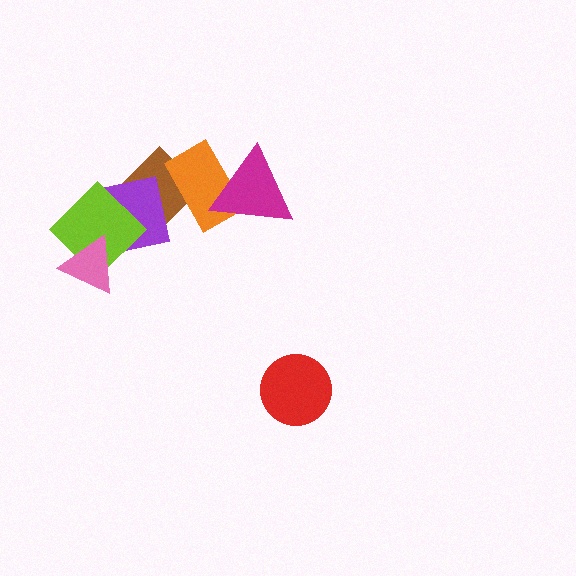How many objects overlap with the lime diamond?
3 objects overlap with the lime diamond.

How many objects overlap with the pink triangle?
1 object overlaps with the pink triangle.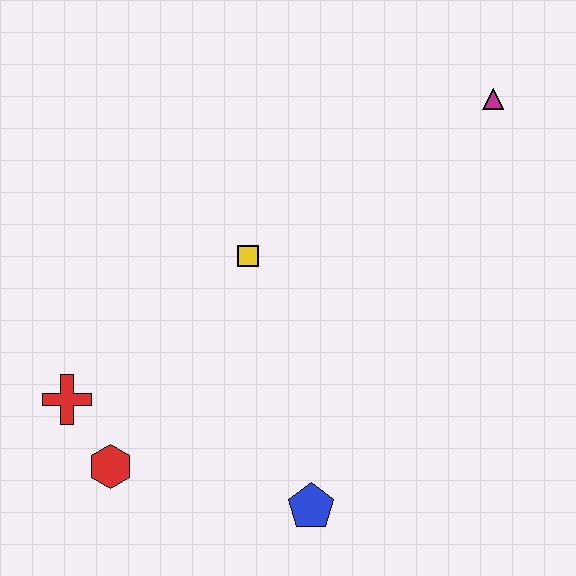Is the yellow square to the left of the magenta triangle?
Yes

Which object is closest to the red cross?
The red hexagon is closest to the red cross.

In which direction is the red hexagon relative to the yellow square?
The red hexagon is below the yellow square.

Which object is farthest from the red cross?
The magenta triangle is farthest from the red cross.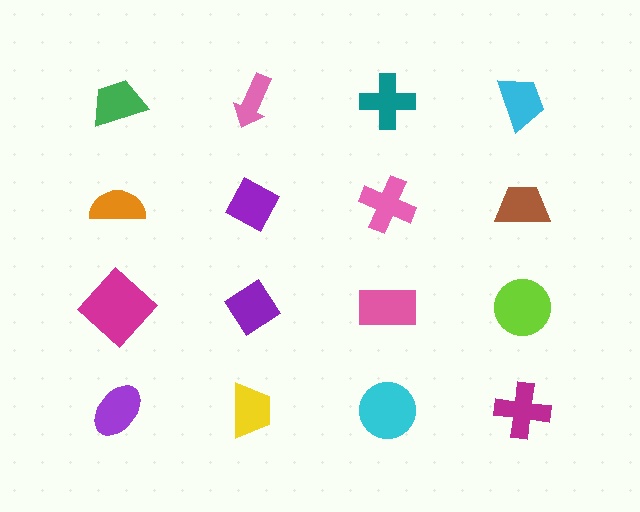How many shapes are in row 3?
4 shapes.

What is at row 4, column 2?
A yellow trapezoid.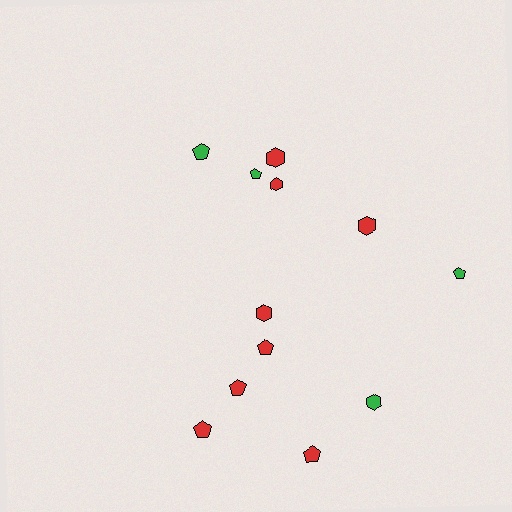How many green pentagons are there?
There are 3 green pentagons.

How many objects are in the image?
There are 12 objects.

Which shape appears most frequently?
Pentagon, with 7 objects.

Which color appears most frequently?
Red, with 8 objects.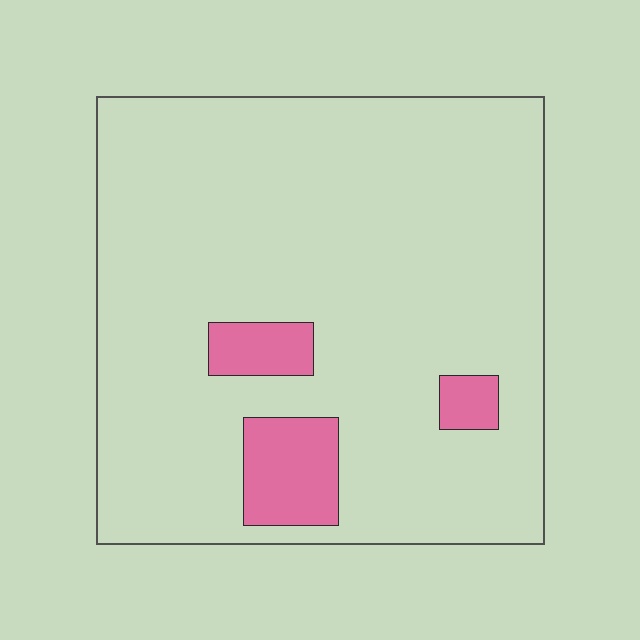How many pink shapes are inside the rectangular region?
3.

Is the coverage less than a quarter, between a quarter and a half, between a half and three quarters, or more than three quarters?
Less than a quarter.